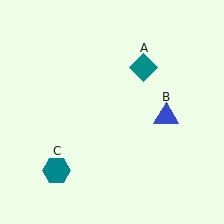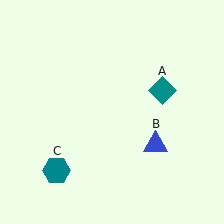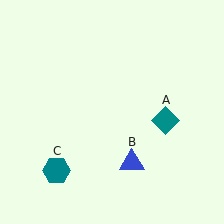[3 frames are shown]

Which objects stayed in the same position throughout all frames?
Teal hexagon (object C) remained stationary.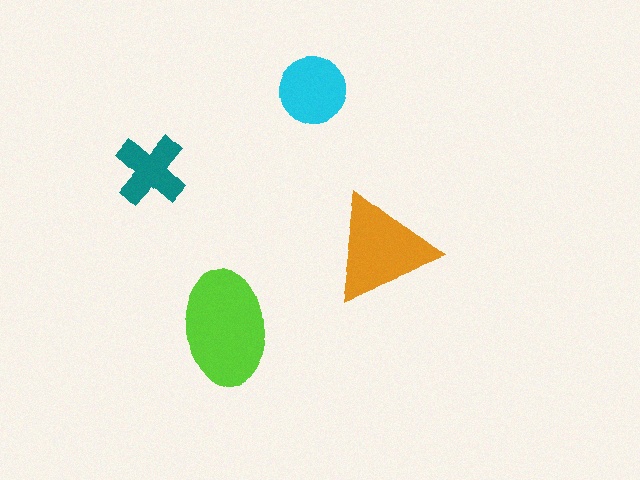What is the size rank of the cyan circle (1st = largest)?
3rd.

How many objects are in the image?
There are 4 objects in the image.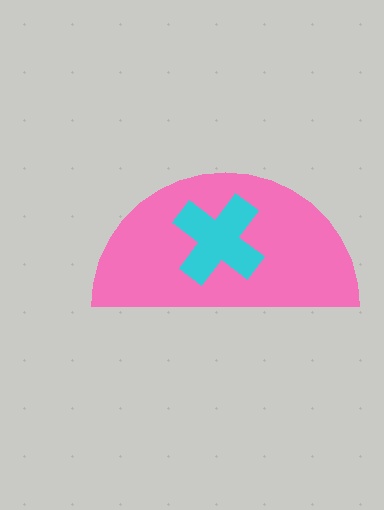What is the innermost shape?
The cyan cross.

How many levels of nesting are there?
2.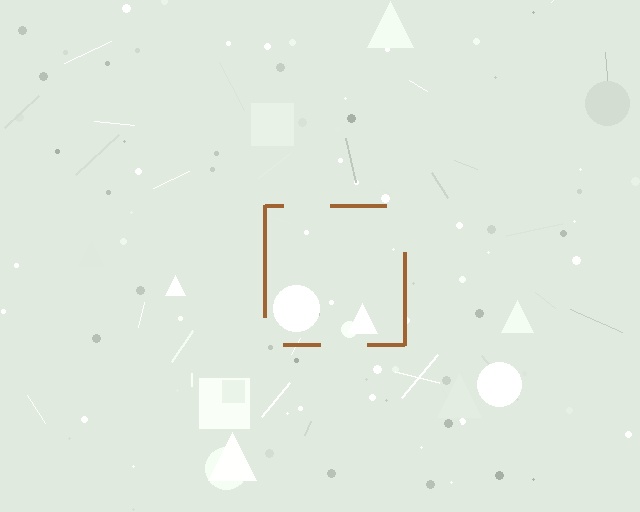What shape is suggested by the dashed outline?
The dashed outline suggests a square.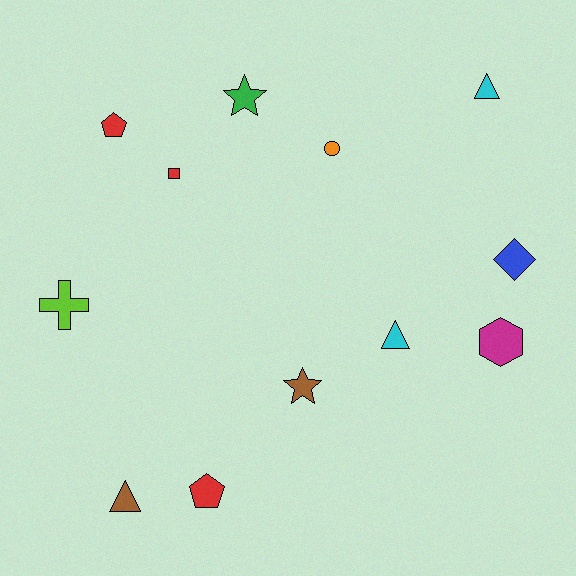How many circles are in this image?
There is 1 circle.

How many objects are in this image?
There are 12 objects.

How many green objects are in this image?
There is 1 green object.